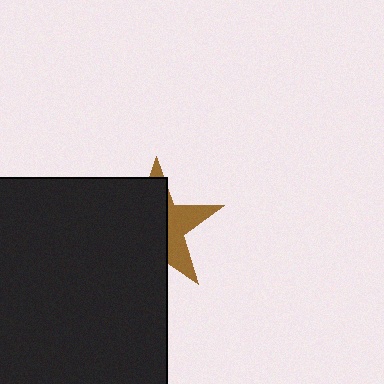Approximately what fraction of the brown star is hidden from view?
Roughly 63% of the brown star is hidden behind the black square.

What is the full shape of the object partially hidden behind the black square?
The partially hidden object is a brown star.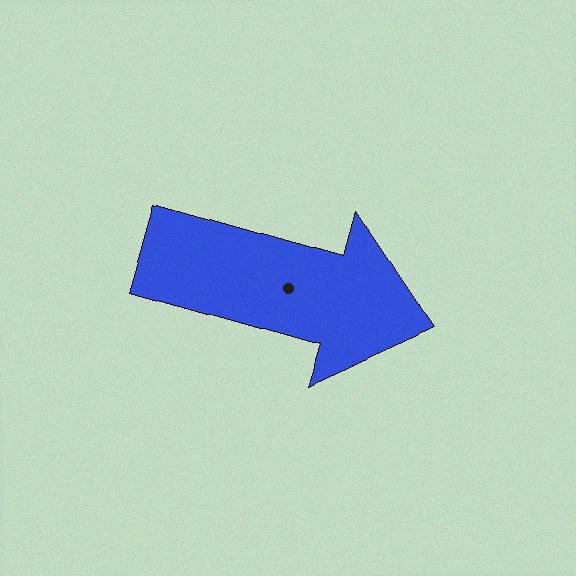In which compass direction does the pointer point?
East.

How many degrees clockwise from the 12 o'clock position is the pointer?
Approximately 106 degrees.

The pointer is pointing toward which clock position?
Roughly 4 o'clock.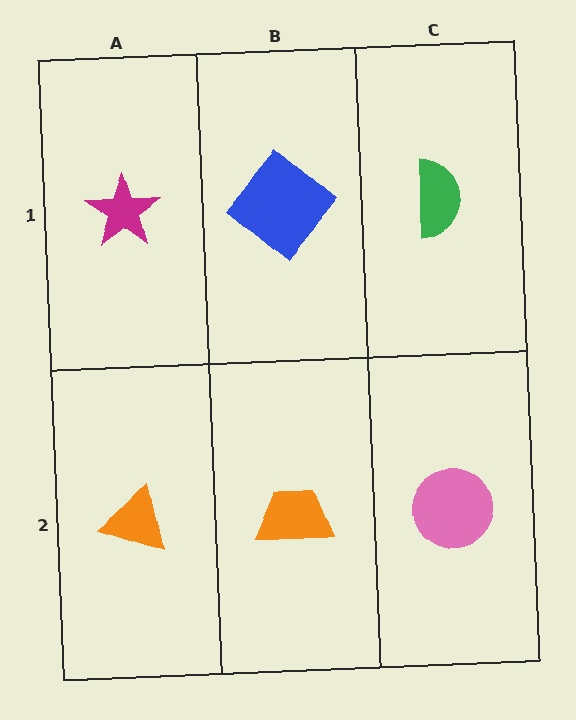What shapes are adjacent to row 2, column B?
A blue diamond (row 1, column B), an orange triangle (row 2, column A), a pink circle (row 2, column C).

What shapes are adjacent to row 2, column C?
A green semicircle (row 1, column C), an orange trapezoid (row 2, column B).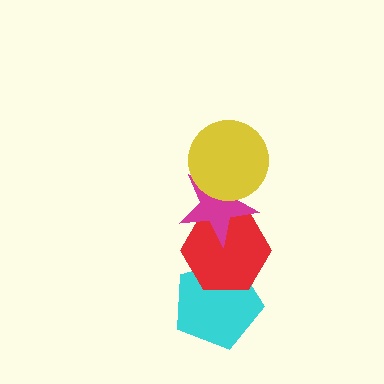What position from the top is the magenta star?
The magenta star is 2nd from the top.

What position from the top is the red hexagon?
The red hexagon is 3rd from the top.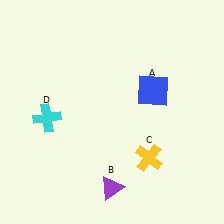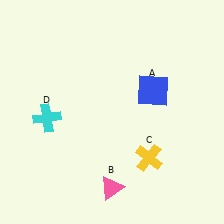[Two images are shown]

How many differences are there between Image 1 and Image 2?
There is 1 difference between the two images.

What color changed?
The triangle (B) changed from purple in Image 1 to pink in Image 2.